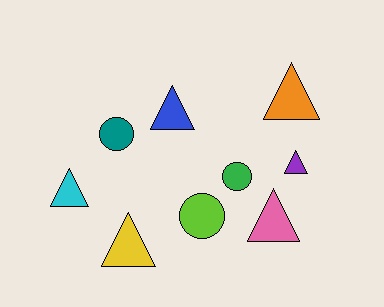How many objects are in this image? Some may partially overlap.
There are 9 objects.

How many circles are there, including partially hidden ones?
There are 3 circles.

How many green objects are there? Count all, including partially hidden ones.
There is 1 green object.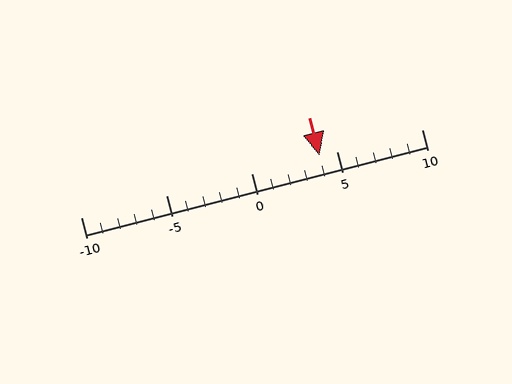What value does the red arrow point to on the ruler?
The red arrow points to approximately 4.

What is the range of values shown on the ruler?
The ruler shows values from -10 to 10.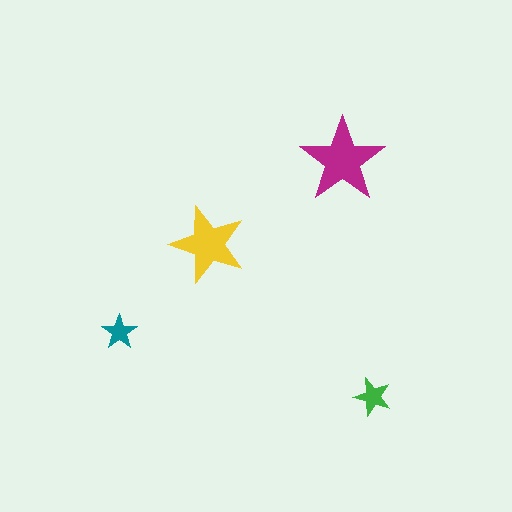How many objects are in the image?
There are 4 objects in the image.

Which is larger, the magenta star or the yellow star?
The magenta one.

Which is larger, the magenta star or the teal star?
The magenta one.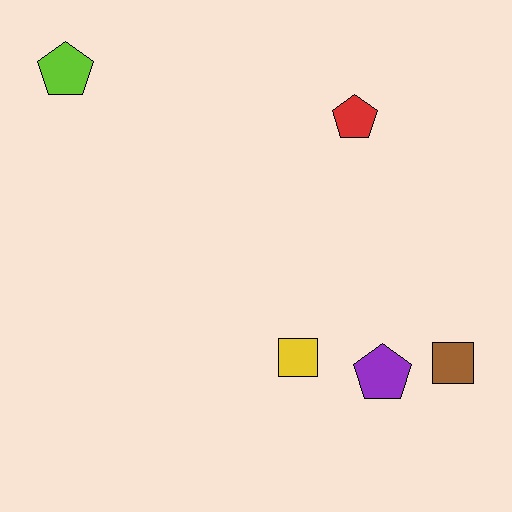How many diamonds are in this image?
There are no diamonds.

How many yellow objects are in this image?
There is 1 yellow object.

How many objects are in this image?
There are 5 objects.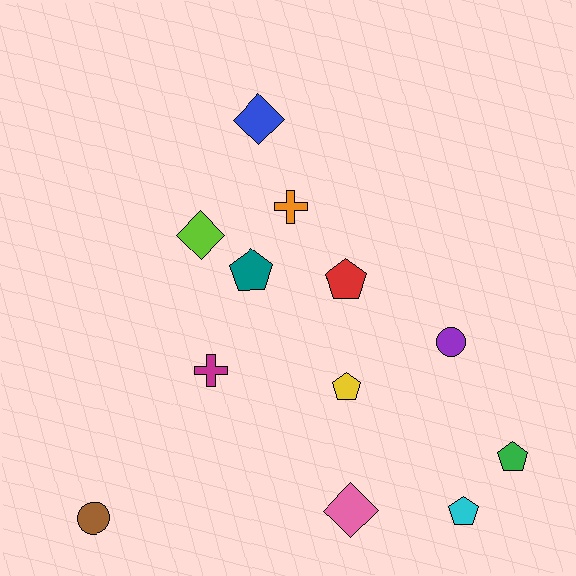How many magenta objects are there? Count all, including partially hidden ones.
There is 1 magenta object.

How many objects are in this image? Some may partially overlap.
There are 12 objects.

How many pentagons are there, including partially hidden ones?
There are 5 pentagons.